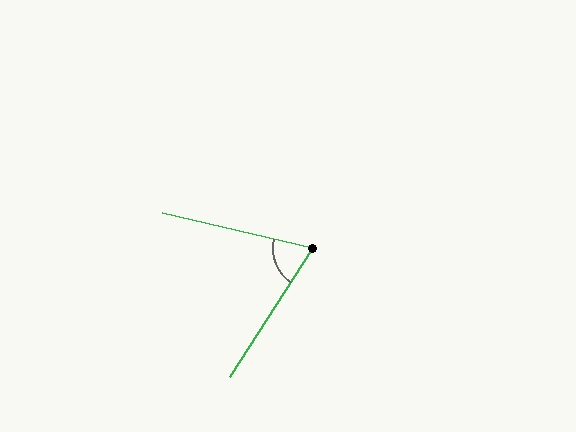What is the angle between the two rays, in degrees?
Approximately 71 degrees.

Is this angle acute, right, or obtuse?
It is acute.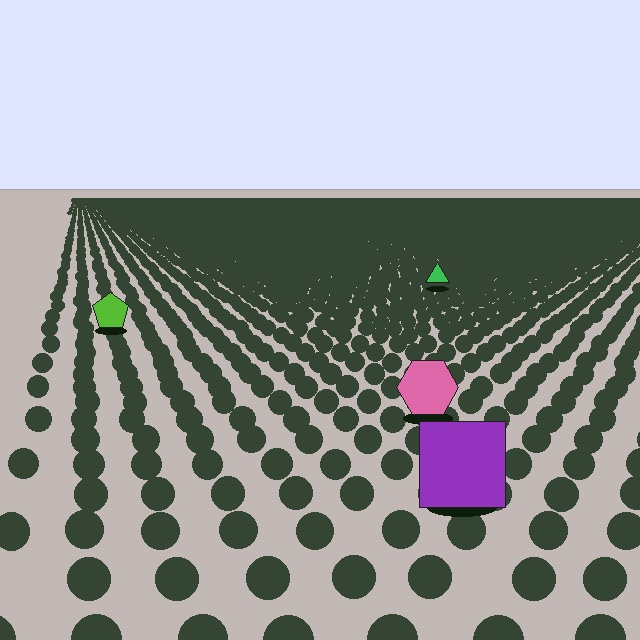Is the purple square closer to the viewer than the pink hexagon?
Yes. The purple square is closer — you can tell from the texture gradient: the ground texture is coarser near it.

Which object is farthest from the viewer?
The green triangle is farthest from the viewer. It appears smaller and the ground texture around it is denser.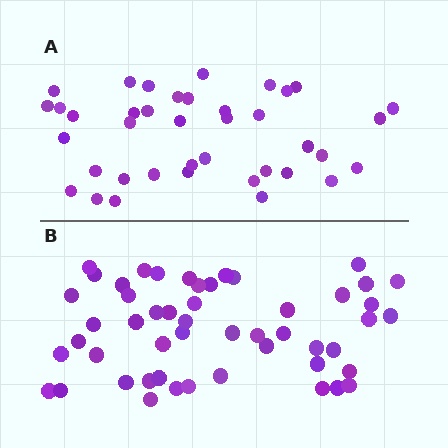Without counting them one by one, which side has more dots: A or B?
Region B (the bottom region) has more dots.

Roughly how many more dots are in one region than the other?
Region B has roughly 12 or so more dots than region A.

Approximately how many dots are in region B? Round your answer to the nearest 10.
About 50 dots. (The exact count is 51, which rounds to 50.)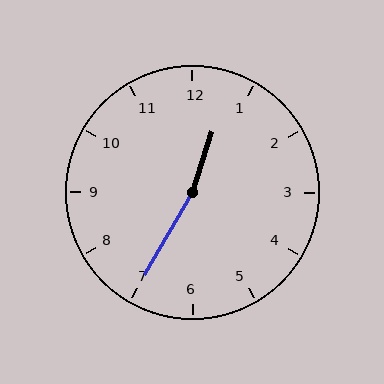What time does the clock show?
12:35.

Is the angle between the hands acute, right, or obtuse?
It is obtuse.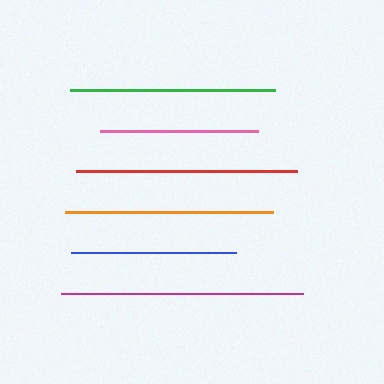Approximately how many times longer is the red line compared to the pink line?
The red line is approximately 1.4 times the length of the pink line.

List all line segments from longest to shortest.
From longest to shortest: magenta, red, orange, green, blue, pink.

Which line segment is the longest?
The magenta line is the longest at approximately 242 pixels.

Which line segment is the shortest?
The pink line is the shortest at approximately 158 pixels.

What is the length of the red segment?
The red segment is approximately 221 pixels long.